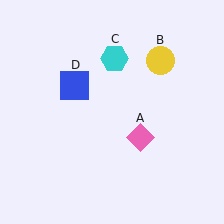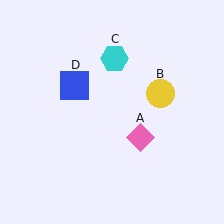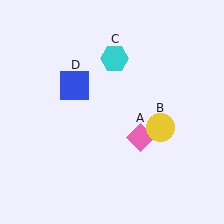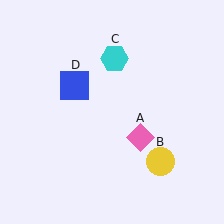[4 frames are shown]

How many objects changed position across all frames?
1 object changed position: yellow circle (object B).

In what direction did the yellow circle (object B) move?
The yellow circle (object B) moved down.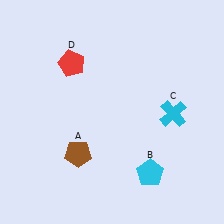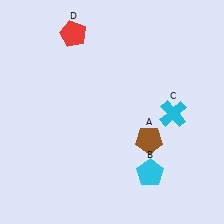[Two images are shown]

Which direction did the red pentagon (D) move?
The red pentagon (D) moved up.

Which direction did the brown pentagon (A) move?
The brown pentagon (A) moved right.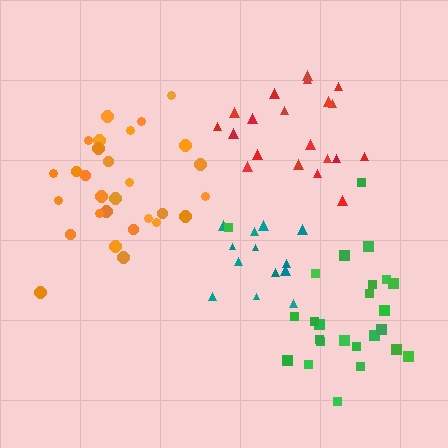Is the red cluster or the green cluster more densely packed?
Red.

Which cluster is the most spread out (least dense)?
Green.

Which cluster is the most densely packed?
Teal.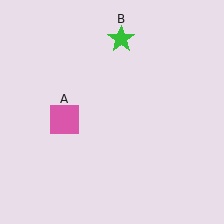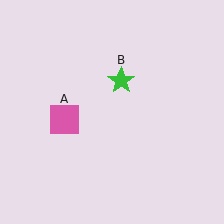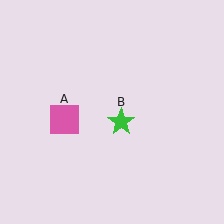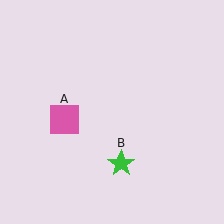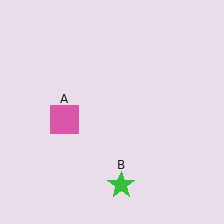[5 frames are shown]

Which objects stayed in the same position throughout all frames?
Pink square (object A) remained stationary.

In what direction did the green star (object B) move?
The green star (object B) moved down.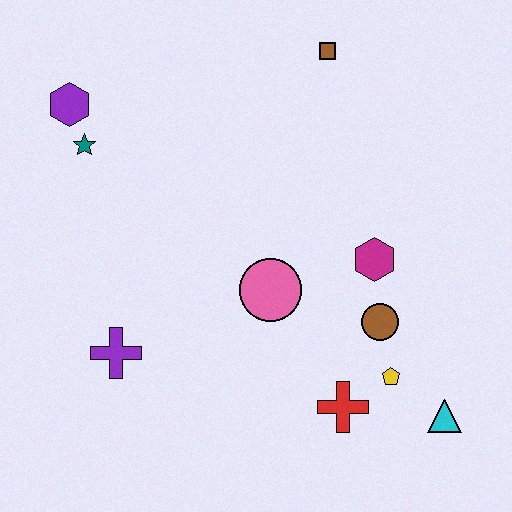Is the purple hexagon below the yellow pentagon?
No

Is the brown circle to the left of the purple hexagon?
No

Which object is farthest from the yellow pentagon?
The purple hexagon is farthest from the yellow pentagon.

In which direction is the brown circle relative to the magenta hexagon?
The brown circle is below the magenta hexagon.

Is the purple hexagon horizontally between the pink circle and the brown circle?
No